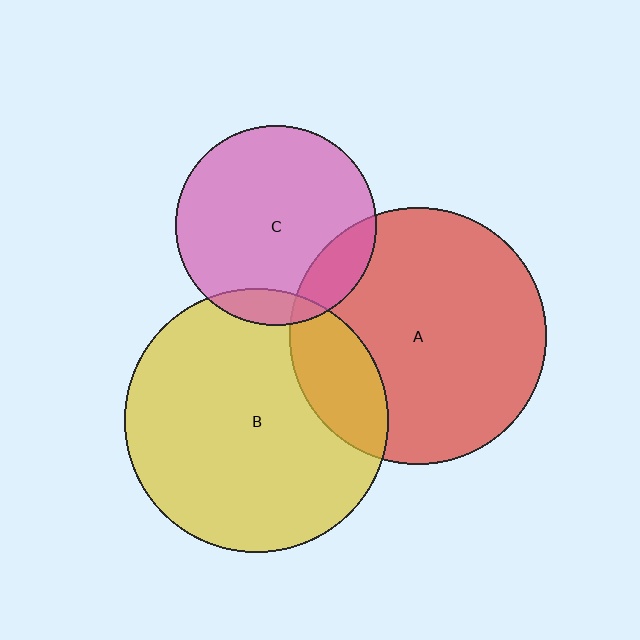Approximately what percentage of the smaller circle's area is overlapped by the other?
Approximately 15%.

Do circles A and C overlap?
Yes.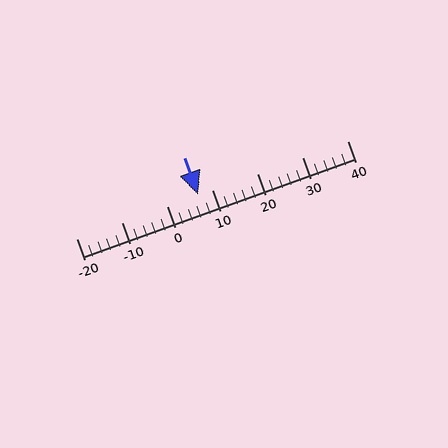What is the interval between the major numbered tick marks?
The major tick marks are spaced 10 units apart.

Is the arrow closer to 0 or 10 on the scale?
The arrow is closer to 10.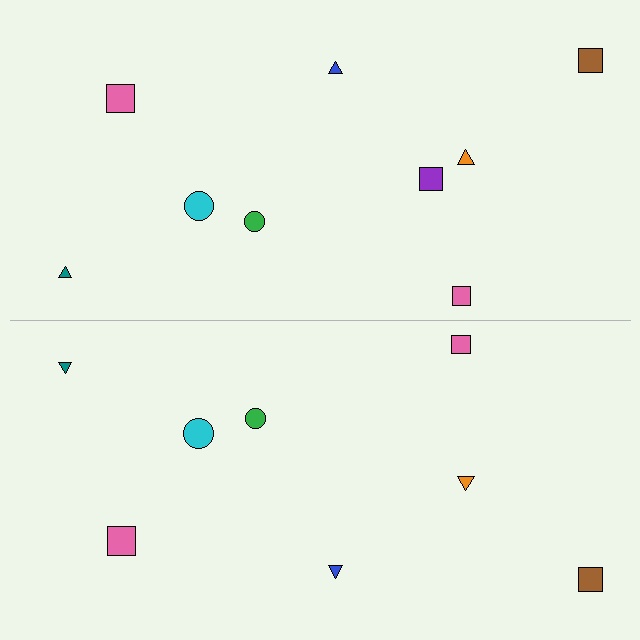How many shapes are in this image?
There are 17 shapes in this image.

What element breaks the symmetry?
A purple square is missing from the bottom side.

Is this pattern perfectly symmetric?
No, the pattern is not perfectly symmetric. A purple square is missing from the bottom side.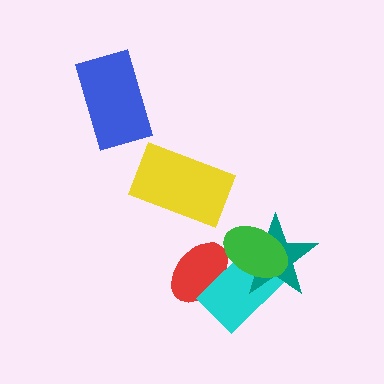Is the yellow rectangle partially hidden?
No, no other shape covers it.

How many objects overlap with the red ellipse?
2 objects overlap with the red ellipse.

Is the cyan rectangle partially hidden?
Yes, it is partially covered by another shape.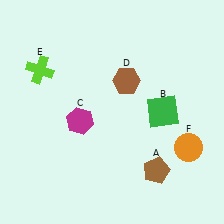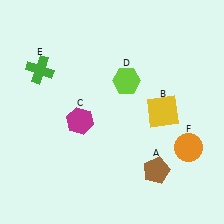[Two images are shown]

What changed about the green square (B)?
In Image 1, B is green. In Image 2, it changed to yellow.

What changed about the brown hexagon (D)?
In Image 1, D is brown. In Image 2, it changed to lime.